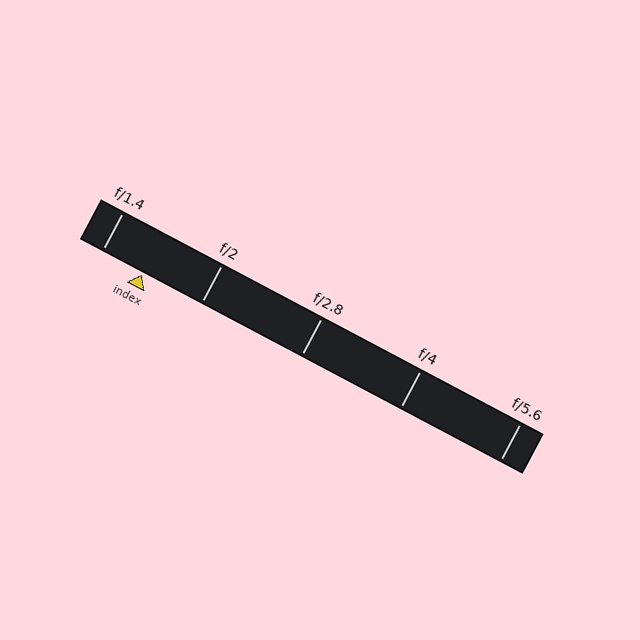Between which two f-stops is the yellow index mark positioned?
The index mark is between f/1.4 and f/2.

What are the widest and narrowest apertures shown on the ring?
The widest aperture shown is f/1.4 and the narrowest is f/5.6.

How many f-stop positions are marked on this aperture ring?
There are 5 f-stop positions marked.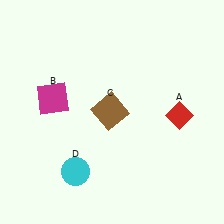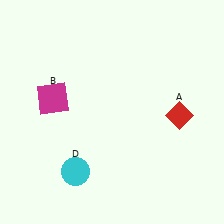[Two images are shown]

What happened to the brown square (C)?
The brown square (C) was removed in Image 2. It was in the top-left area of Image 1.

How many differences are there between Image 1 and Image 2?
There is 1 difference between the two images.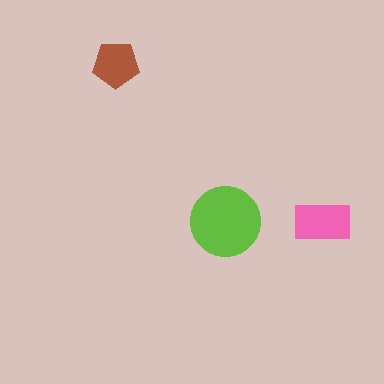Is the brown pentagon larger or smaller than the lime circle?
Smaller.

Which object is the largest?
The lime circle.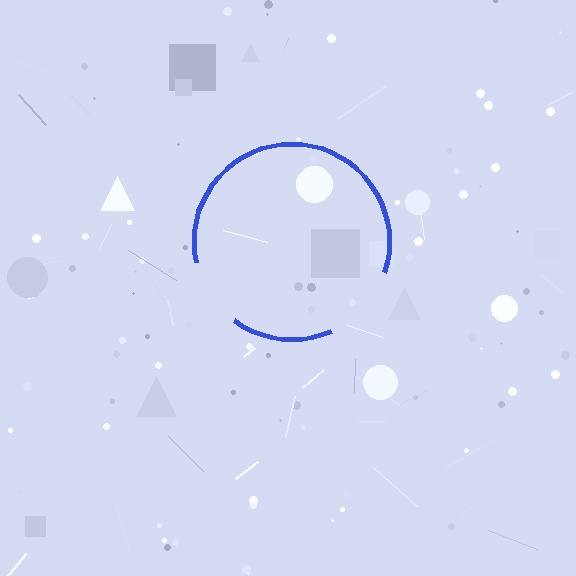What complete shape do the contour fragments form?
The contour fragments form a circle.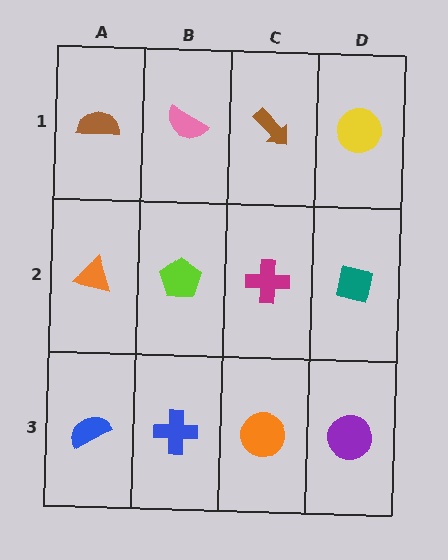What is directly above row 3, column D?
A teal square.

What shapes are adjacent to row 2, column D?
A yellow circle (row 1, column D), a purple circle (row 3, column D), a magenta cross (row 2, column C).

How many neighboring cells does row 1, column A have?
2.